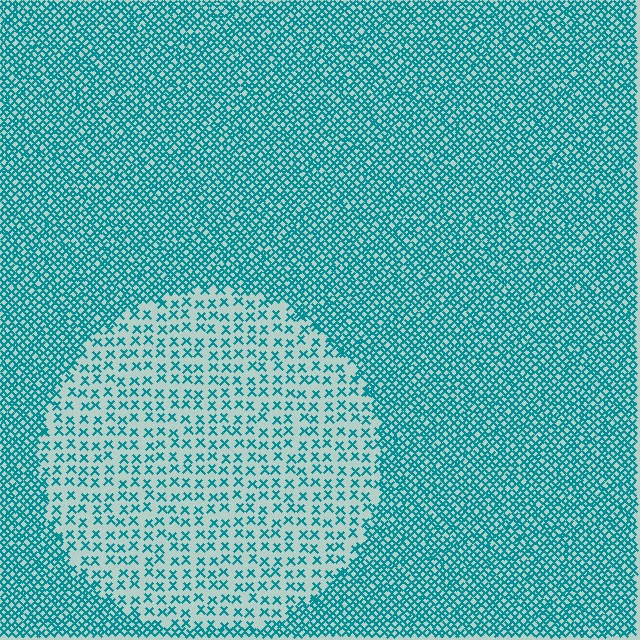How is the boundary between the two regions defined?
The boundary is defined by a change in element density (approximately 2.8x ratio). All elements are the same color, size, and shape.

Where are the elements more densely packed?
The elements are more densely packed outside the circle boundary.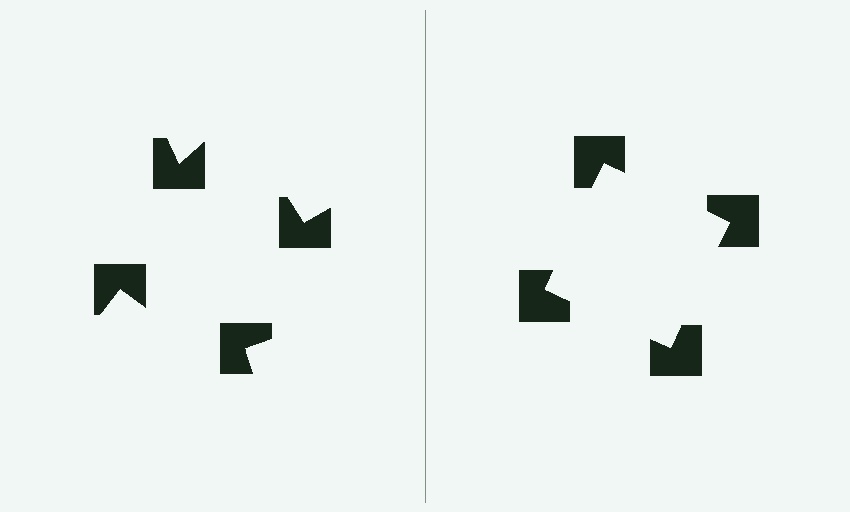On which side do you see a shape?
An illusory square appears on the right side. On the left side the wedge cuts are rotated, so no coherent shape forms.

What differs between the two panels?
The notched squares are positioned identically on both sides; only the wedge orientations differ. On the right they align to a square; on the left they are misaligned.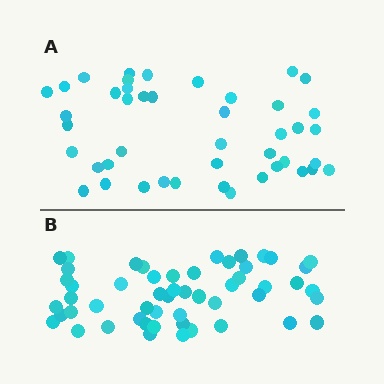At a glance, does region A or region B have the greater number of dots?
Region B (the bottom region) has more dots.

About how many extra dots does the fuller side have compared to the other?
Region B has roughly 8 or so more dots than region A.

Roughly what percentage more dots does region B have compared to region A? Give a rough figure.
About 20% more.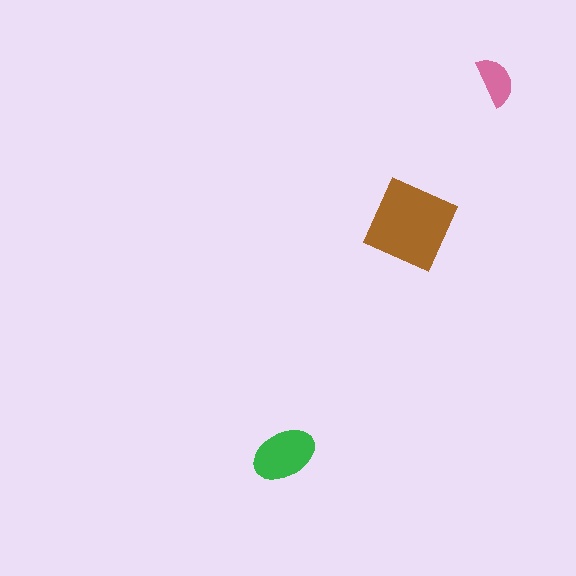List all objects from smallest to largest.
The pink semicircle, the green ellipse, the brown diamond.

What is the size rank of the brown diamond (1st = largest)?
1st.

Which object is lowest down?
The green ellipse is bottommost.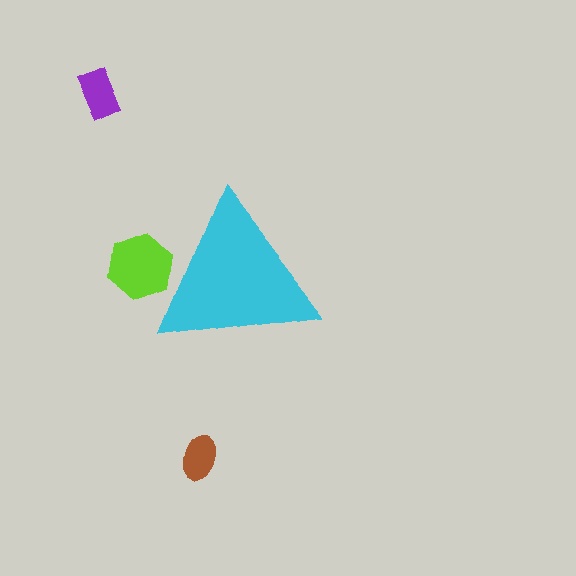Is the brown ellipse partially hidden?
No, the brown ellipse is fully visible.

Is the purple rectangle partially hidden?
No, the purple rectangle is fully visible.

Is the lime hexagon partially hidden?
Yes, the lime hexagon is partially hidden behind the cyan triangle.